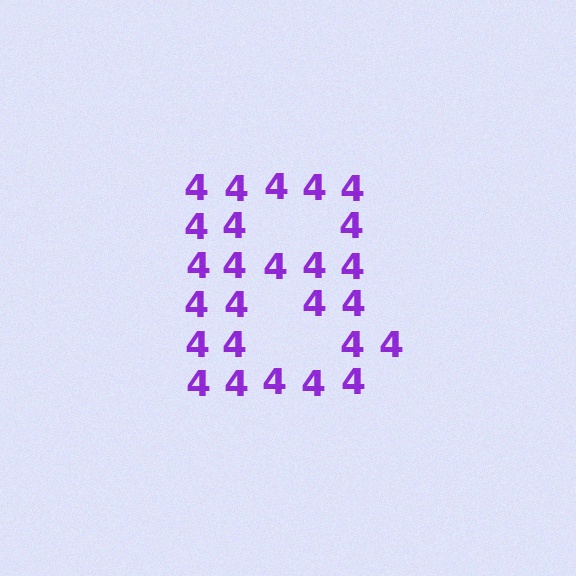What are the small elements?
The small elements are digit 4's.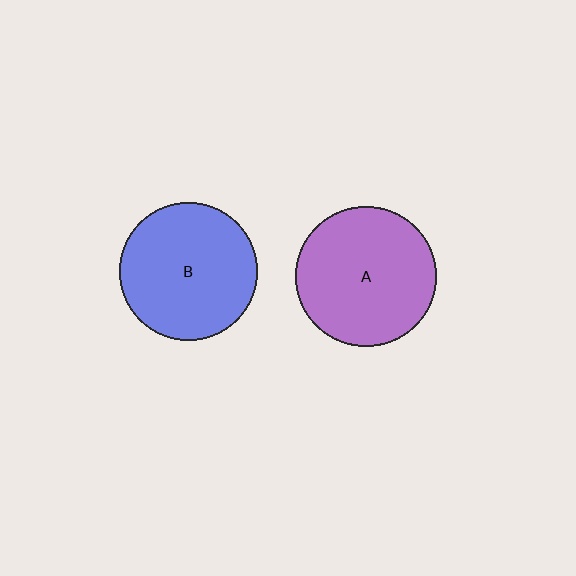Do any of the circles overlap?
No, none of the circles overlap.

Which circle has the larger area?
Circle A (purple).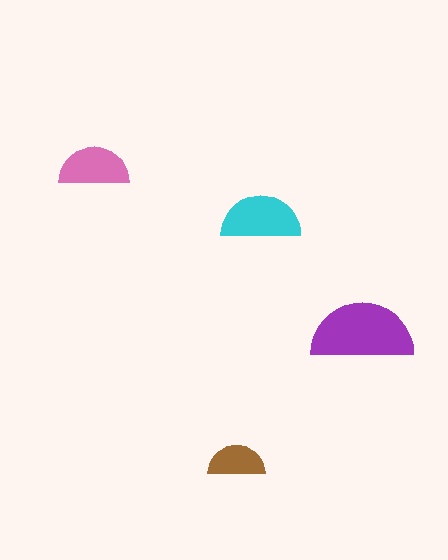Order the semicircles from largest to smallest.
the purple one, the cyan one, the pink one, the brown one.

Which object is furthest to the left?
The pink semicircle is leftmost.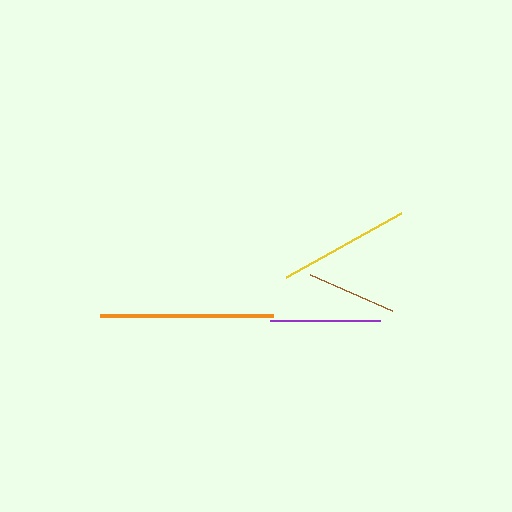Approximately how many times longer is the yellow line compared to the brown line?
The yellow line is approximately 1.5 times the length of the brown line.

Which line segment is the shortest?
The brown line is the shortest at approximately 90 pixels.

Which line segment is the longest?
The orange line is the longest at approximately 173 pixels.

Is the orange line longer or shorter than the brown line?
The orange line is longer than the brown line.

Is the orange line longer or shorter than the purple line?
The orange line is longer than the purple line.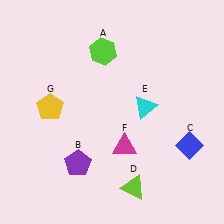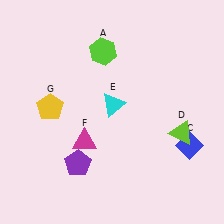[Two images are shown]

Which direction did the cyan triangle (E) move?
The cyan triangle (E) moved left.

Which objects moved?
The objects that moved are: the lime triangle (D), the cyan triangle (E), the magenta triangle (F).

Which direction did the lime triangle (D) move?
The lime triangle (D) moved up.